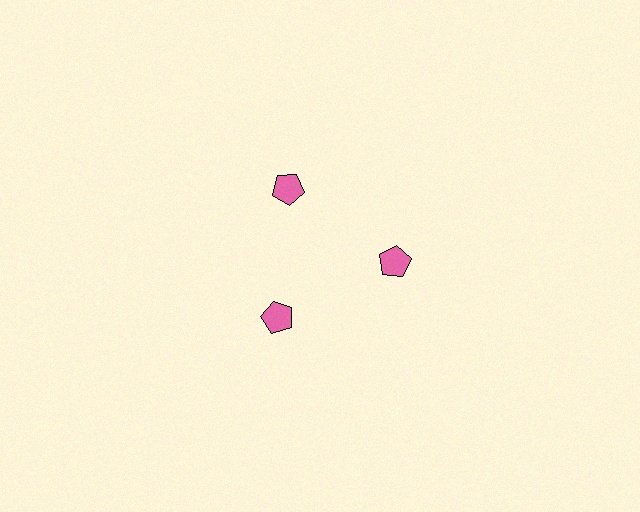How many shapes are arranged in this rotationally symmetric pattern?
There are 3 shapes, arranged in 3 groups of 1.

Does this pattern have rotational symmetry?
Yes, this pattern has 3-fold rotational symmetry. It looks the same after rotating 120 degrees around the center.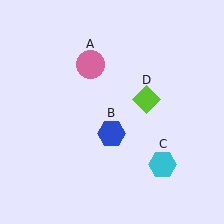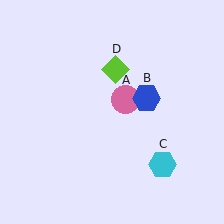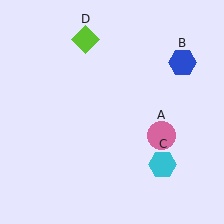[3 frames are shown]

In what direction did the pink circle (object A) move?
The pink circle (object A) moved down and to the right.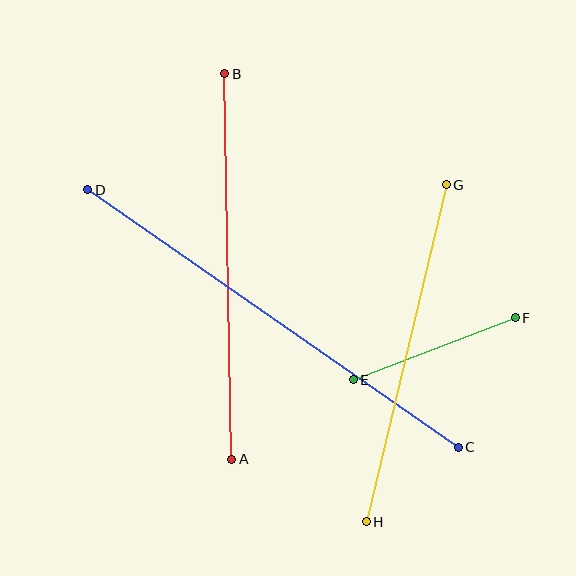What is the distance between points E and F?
The distance is approximately 173 pixels.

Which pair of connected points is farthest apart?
Points C and D are farthest apart.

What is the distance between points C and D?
The distance is approximately 451 pixels.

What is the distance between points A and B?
The distance is approximately 386 pixels.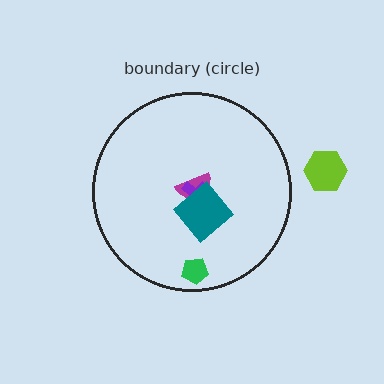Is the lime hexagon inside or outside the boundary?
Outside.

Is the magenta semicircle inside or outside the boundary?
Inside.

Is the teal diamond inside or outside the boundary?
Inside.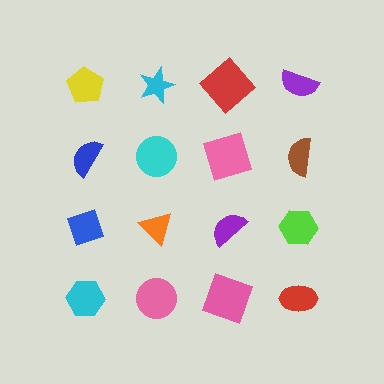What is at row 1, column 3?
A red diamond.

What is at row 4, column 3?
A pink square.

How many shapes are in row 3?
4 shapes.